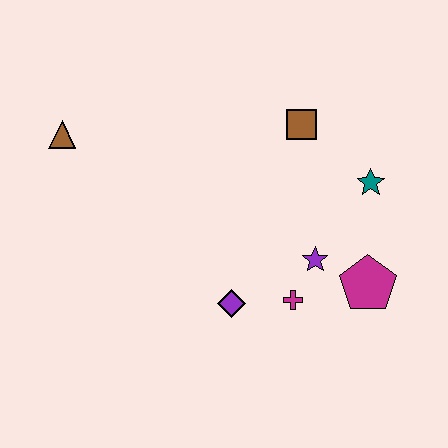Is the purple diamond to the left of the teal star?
Yes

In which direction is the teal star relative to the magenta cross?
The teal star is above the magenta cross.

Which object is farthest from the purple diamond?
The brown triangle is farthest from the purple diamond.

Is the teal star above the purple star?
Yes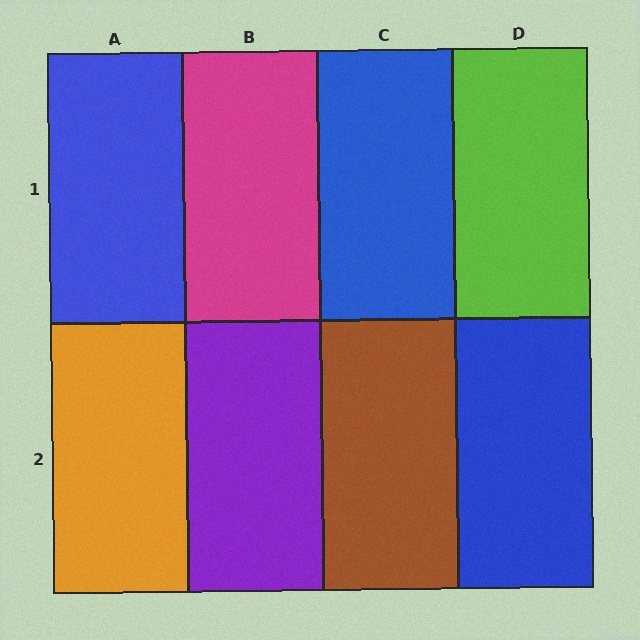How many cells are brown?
1 cell is brown.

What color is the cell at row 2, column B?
Purple.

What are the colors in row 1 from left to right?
Blue, magenta, blue, lime.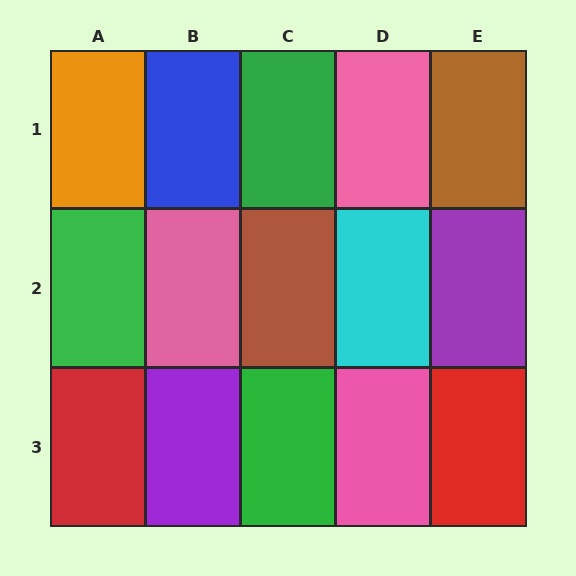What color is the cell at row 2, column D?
Cyan.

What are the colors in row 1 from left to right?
Orange, blue, green, pink, brown.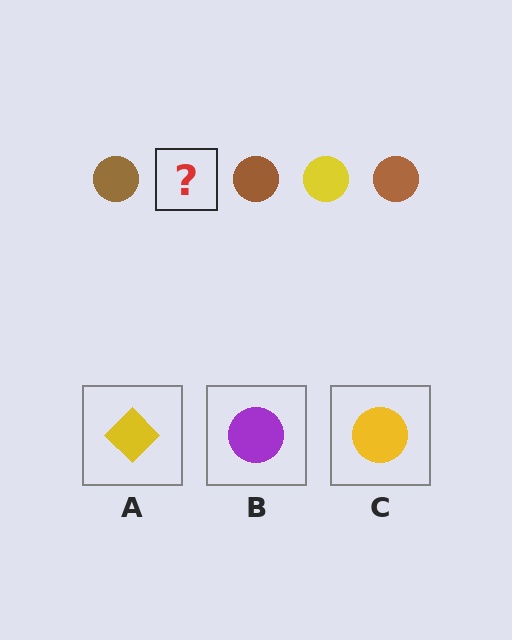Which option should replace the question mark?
Option C.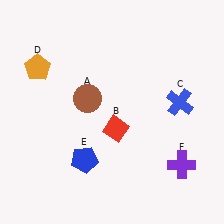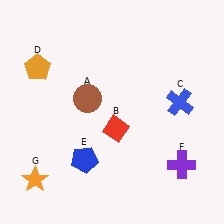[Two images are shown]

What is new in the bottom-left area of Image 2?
An orange star (G) was added in the bottom-left area of Image 2.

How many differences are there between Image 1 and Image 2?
There is 1 difference between the two images.